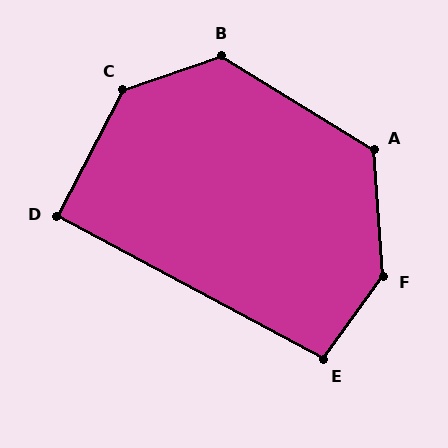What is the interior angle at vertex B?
Approximately 130 degrees (obtuse).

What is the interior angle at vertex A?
Approximately 126 degrees (obtuse).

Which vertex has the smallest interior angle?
D, at approximately 90 degrees.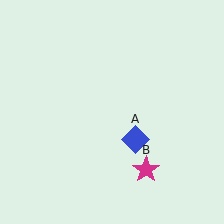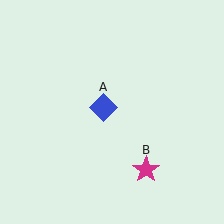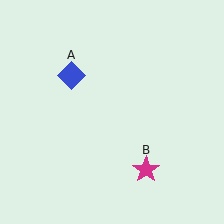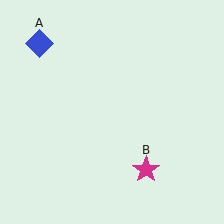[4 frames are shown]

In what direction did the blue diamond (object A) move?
The blue diamond (object A) moved up and to the left.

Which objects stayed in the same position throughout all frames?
Magenta star (object B) remained stationary.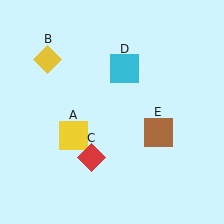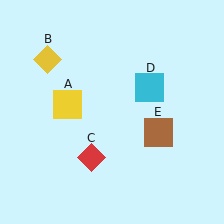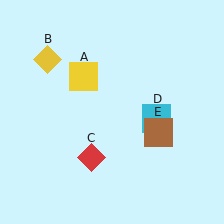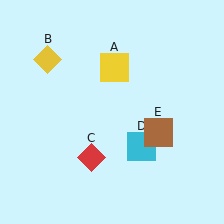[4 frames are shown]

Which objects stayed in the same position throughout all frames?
Yellow diamond (object B) and red diamond (object C) and brown square (object E) remained stationary.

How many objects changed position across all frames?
2 objects changed position: yellow square (object A), cyan square (object D).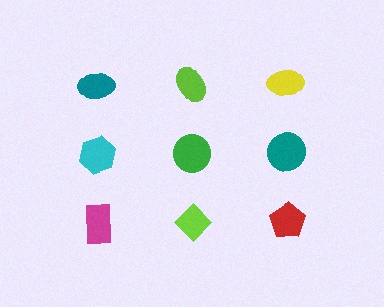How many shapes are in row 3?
3 shapes.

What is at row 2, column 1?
A cyan hexagon.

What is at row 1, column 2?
A lime ellipse.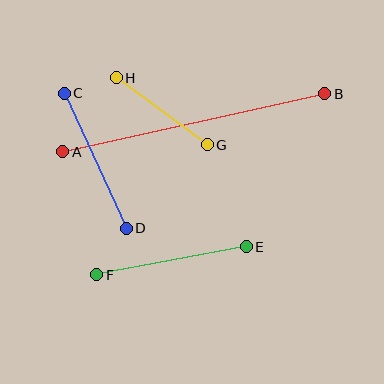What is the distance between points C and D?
The distance is approximately 149 pixels.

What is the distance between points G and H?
The distance is approximately 113 pixels.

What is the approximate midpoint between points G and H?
The midpoint is at approximately (162, 111) pixels.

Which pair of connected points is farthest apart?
Points A and B are farthest apart.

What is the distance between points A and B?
The distance is approximately 269 pixels.